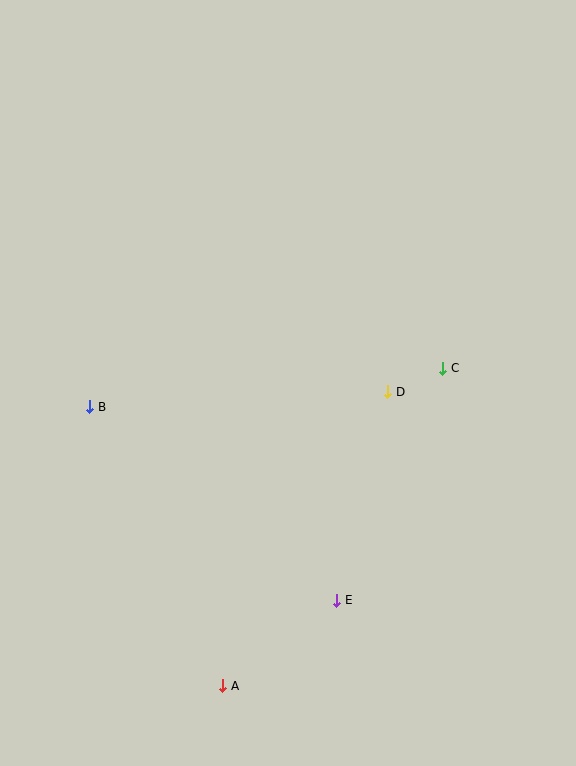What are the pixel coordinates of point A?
Point A is at (223, 686).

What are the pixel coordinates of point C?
Point C is at (443, 368).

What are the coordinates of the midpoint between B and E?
The midpoint between B and E is at (213, 503).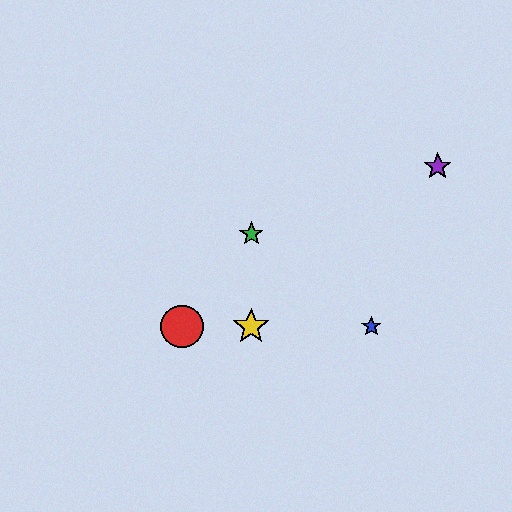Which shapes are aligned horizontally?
The red circle, the blue star, the yellow star are aligned horizontally.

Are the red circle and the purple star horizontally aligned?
No, the red circle is at y≈327 and the purple star is at y≈166.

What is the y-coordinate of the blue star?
The blue star is at y≈327.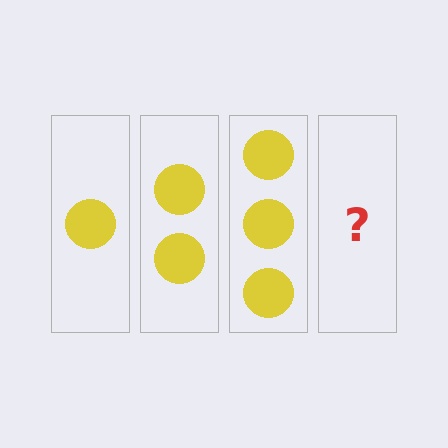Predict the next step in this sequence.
The next step is 4 circles.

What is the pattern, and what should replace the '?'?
The pattern is that each step adds one more circle. The '?' should be 4 circles.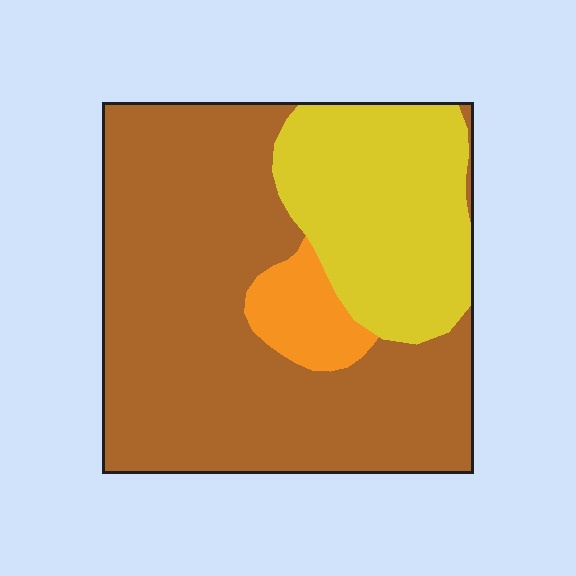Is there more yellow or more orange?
Yellow.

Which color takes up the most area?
Brown, at roughly 65%.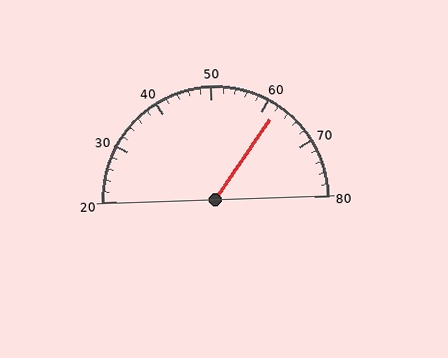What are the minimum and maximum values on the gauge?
The gauge ranges from 20 to 80.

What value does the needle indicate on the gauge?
The needle indicates approximately 62.